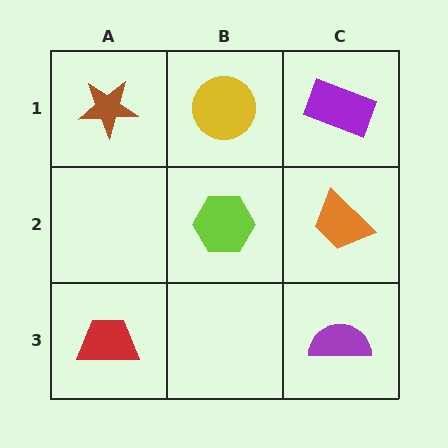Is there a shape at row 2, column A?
No, that cell is empty.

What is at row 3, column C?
A purple semicircle.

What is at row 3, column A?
A red trapezoid.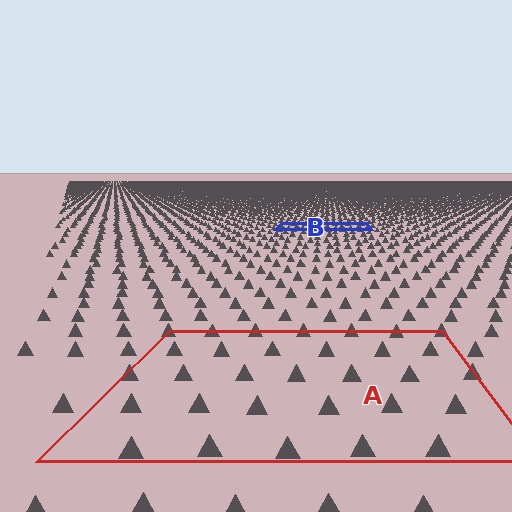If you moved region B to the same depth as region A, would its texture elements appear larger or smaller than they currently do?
They would appear larger. At a closer depth, the same texture elements are projected at a bigger on-screen size.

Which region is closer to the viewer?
Region A is closer. The texture elements there are larger and more spread out.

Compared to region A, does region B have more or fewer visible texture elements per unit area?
Region B has more texture elements per unit area — they are packed more densely because it is farther away.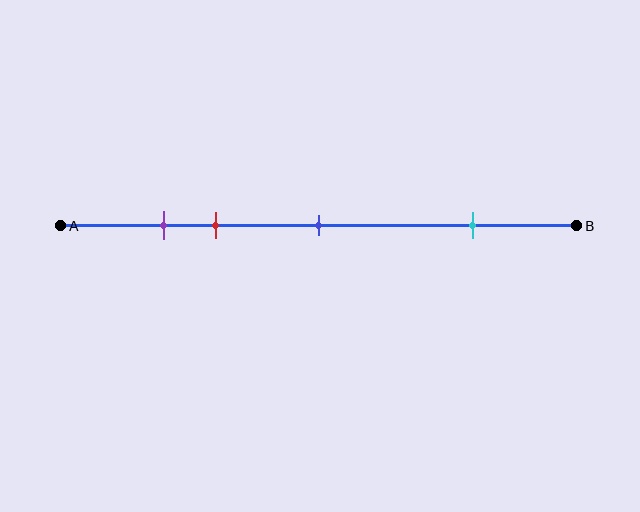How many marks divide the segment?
There are 4 marks dividing the segment.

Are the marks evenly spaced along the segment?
No, the marks are not evenly spaced.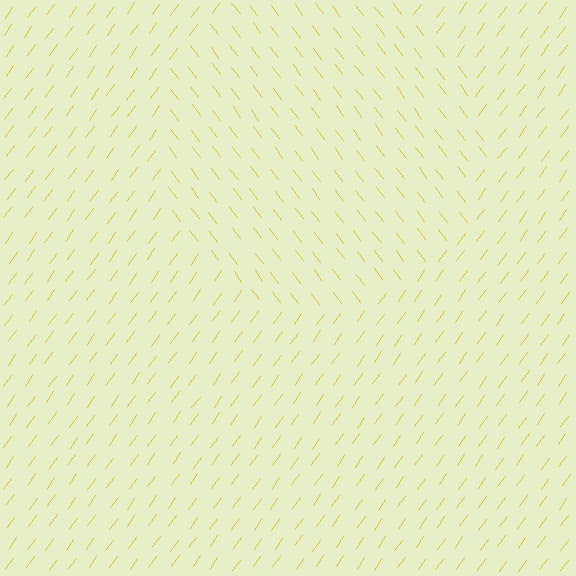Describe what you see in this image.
The image is filled with small yellow line segments. A circle region in the image has lines oriented differently from the surrounding lines, creating a visible texture boundary.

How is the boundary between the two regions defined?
The boundary is defined purely by a change in line orientation (approximately 72 degrees difference). All lines are the same color and thickness.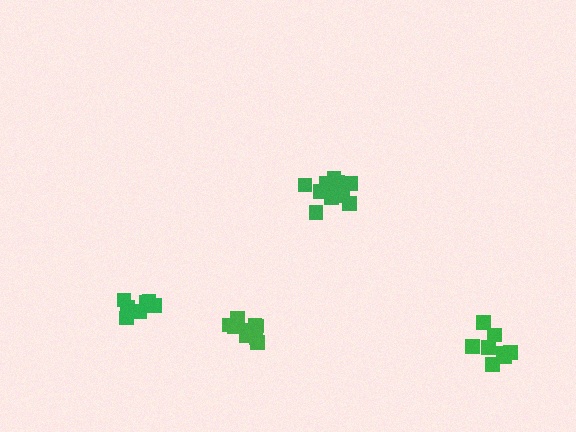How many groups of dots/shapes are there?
There are 4 groups.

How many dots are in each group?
Group 1: 7 dots, Group 2: 11 dots, Group 3: 9 dots, Group 4: 8 dots (35 total).